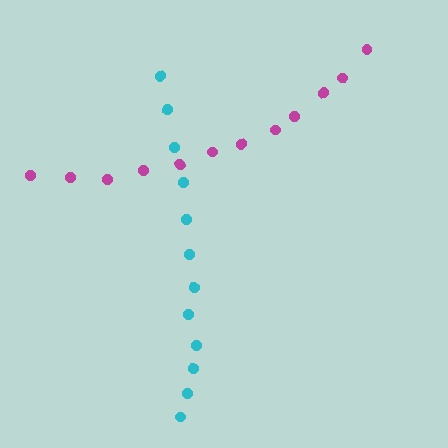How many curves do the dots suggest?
There are 2 distinct paths.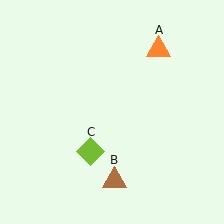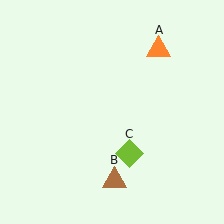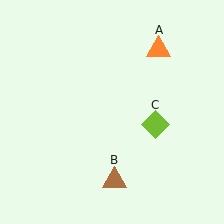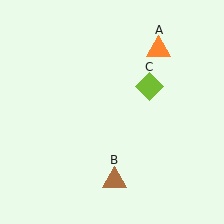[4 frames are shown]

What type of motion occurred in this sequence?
The lime diamond (object C) rotated counterclockwise around the center of the scene.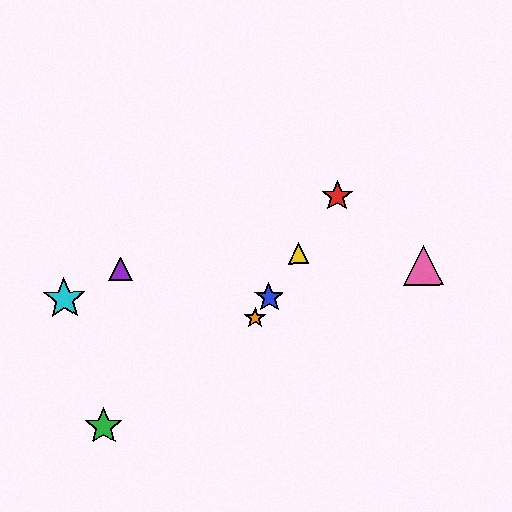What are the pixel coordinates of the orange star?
The orange star is at (255, 318).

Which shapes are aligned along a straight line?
The red star, the blue star, the yellow triangle, the orange star are aligned along a straight line.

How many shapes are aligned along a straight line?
4 shapes (the red star, the blue star, the yellow triangle, the orange star) are aligned along a straight line.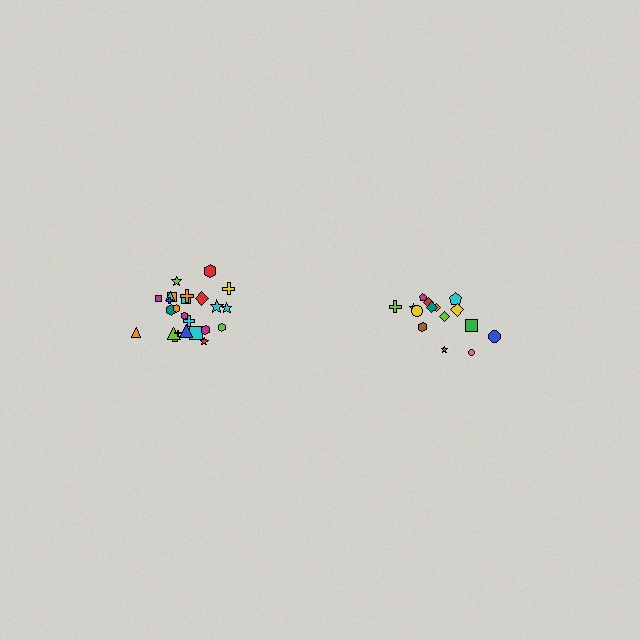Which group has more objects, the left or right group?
The left group.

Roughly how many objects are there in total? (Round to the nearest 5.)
Roughly 40 objects in total.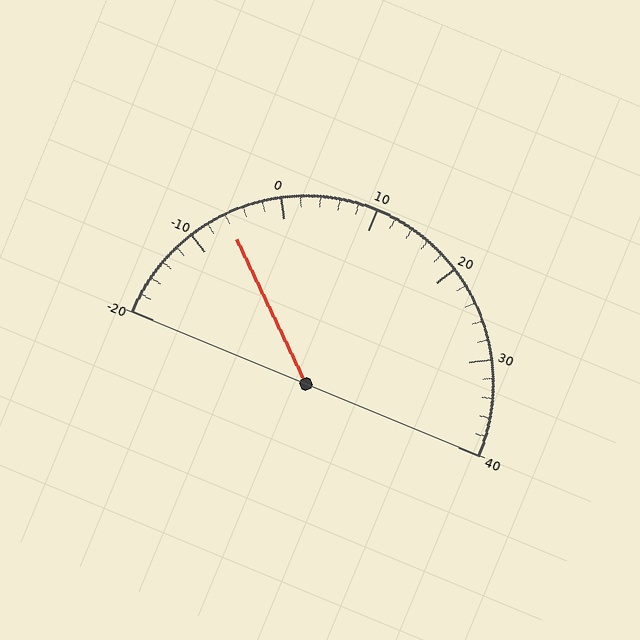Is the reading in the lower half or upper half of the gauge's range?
The reading is in the lower half of the range (-20 to 40).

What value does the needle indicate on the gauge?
The needle indicates approximately -6.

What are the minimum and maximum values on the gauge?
The gauge ranges from -20 to 40.